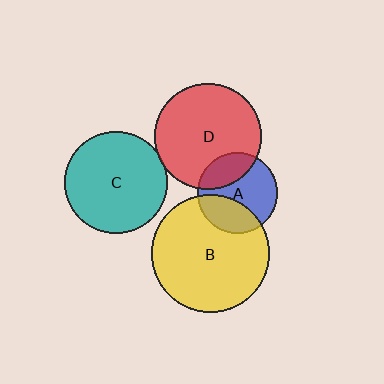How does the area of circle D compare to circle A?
Approximately 1.8 times.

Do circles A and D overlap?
Yes.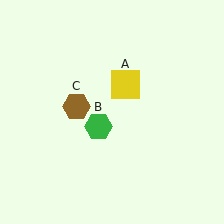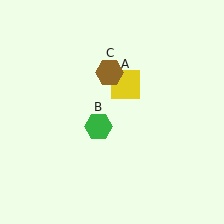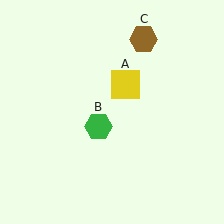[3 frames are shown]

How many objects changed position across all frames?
1 object changed position: brown hexagon (object C).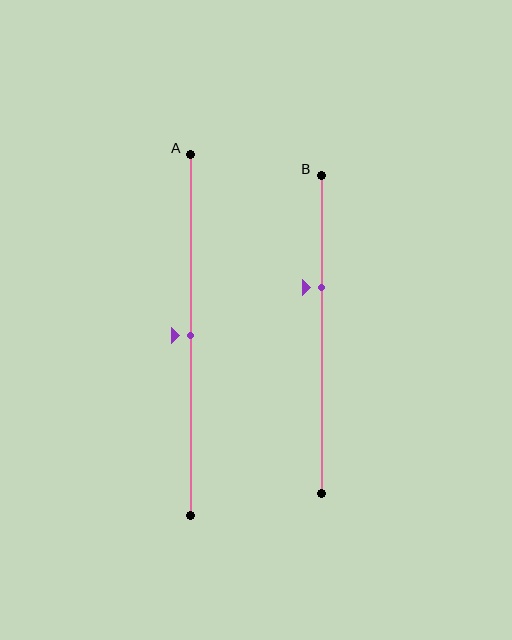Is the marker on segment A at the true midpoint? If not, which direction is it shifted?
Yes, the marker on segment A is at the true midpoint.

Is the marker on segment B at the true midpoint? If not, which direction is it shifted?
No, the marker on segment B is shifted upward by about 15% of the segment length.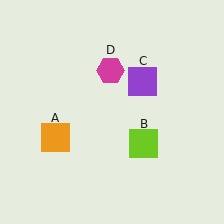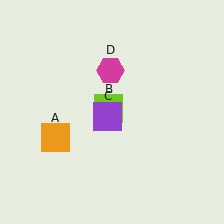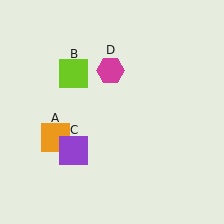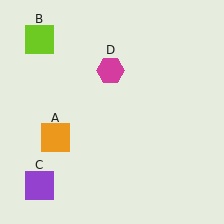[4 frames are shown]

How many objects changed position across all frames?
2 objects changed position: lime square (object B), purple square (object C).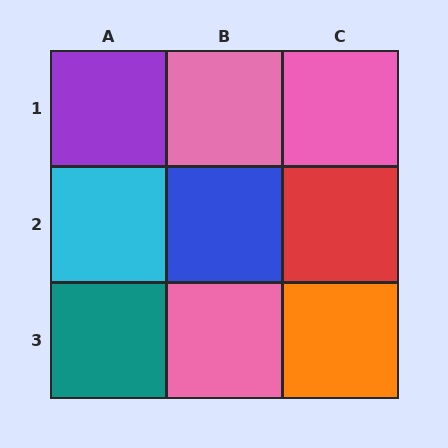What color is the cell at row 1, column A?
Purple.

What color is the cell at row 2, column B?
Blue.